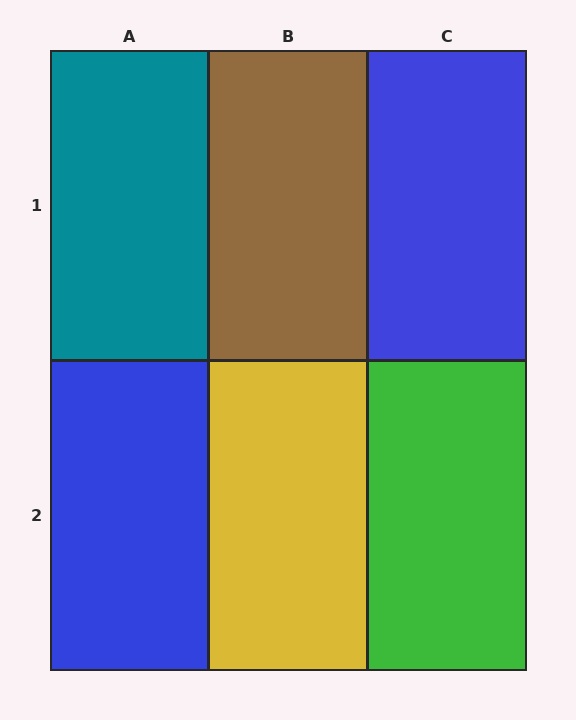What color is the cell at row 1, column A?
Teal.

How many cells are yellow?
1 cell is yellow.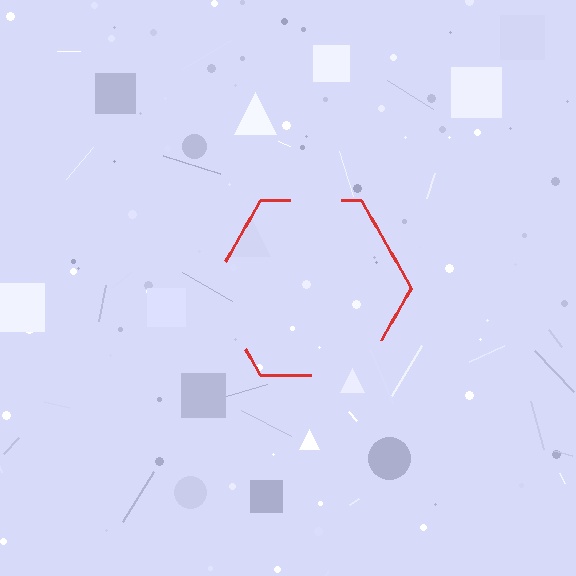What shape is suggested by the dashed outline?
The dashed outline suggests a hexagon.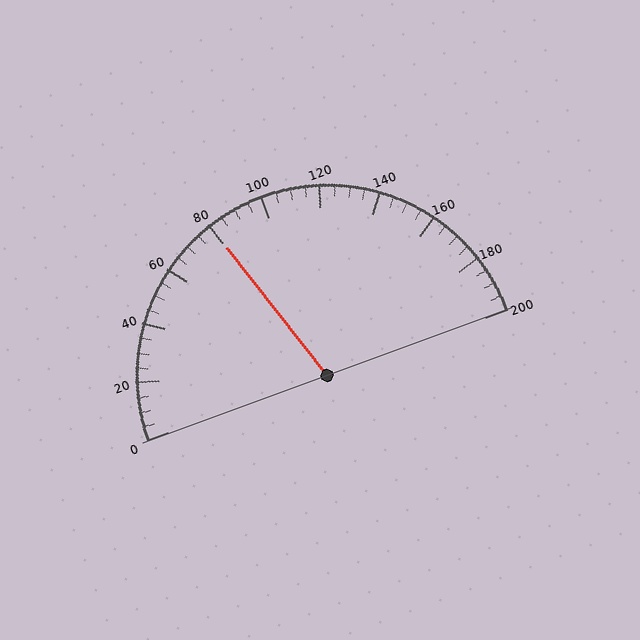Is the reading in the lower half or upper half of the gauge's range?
The reading is in the lower half of the range (0 to 200).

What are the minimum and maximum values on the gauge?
The gauge ranges from 0 to 200.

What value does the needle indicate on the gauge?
The needle indicates approximately 80.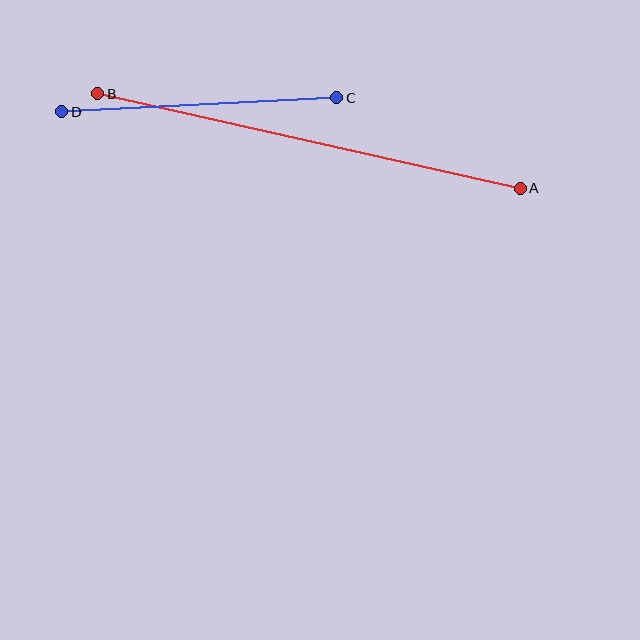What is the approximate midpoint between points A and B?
The midpoint is at approximately (309, 141) pixels.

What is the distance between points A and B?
The distance is approximately 433 pixels.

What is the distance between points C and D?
The distance is approximately 275 pixels.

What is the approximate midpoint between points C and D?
The midpoint is at approximately (199, 105) pixels.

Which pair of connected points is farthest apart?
Points A and B are farthest apart.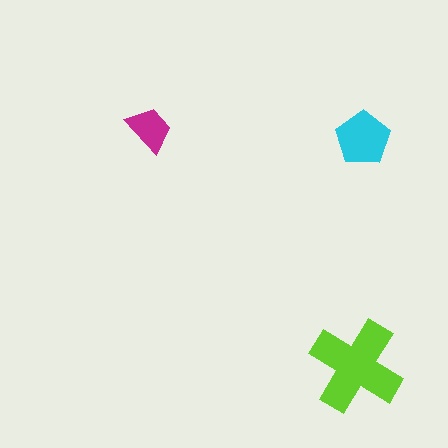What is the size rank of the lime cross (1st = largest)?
1st.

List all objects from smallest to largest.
The magenta trapezoid, the cyan pentagon, the lime cross.